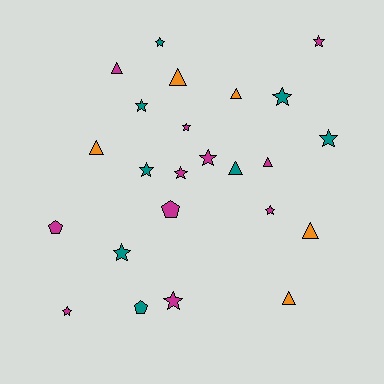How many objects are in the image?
There are 24 objects.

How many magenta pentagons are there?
There are 2 magenta pentagons.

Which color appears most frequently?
Magenta, with 11 objects.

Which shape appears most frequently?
Star, with 13 objects.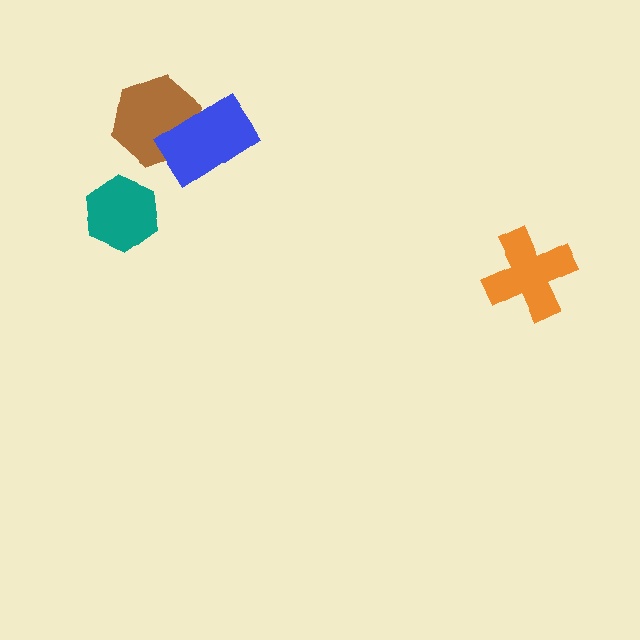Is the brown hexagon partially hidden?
Yes, it is partially covered by another shape.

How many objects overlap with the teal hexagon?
0 objects overlap with the teal hexagon.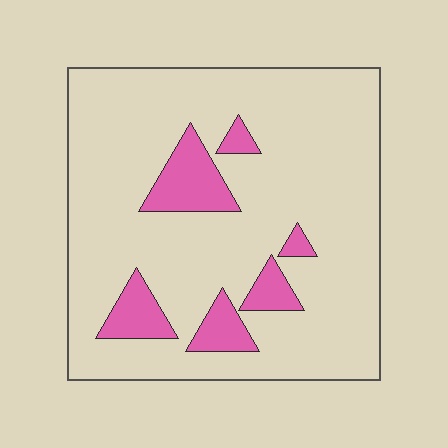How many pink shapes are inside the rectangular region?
6.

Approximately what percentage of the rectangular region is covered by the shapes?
Approximately 15%.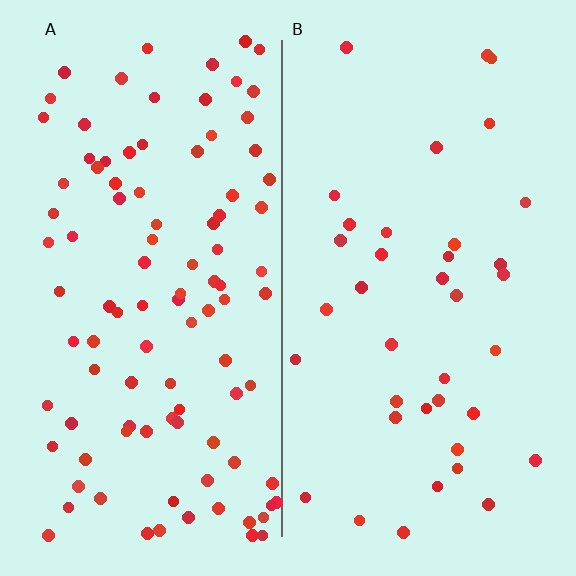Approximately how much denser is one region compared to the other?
Approximately 2.6× — region A over region B.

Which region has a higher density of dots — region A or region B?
A (the left).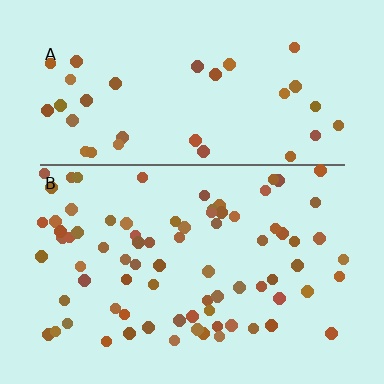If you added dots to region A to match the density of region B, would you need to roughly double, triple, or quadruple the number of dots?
Approximately double.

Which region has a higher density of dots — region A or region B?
B (the bottom).